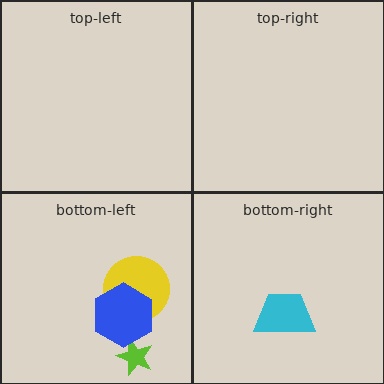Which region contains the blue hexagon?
The bottom-left region.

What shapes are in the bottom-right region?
The cyan trapezoid.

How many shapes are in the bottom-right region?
1.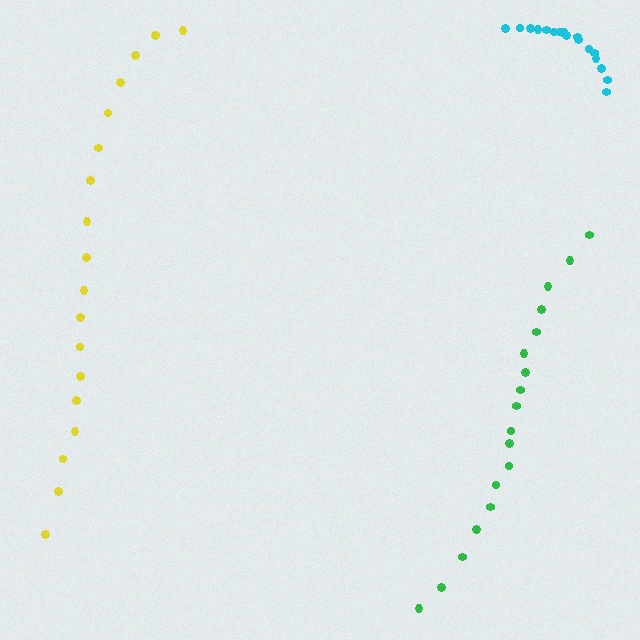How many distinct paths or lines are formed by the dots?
There are 3 distinct paths.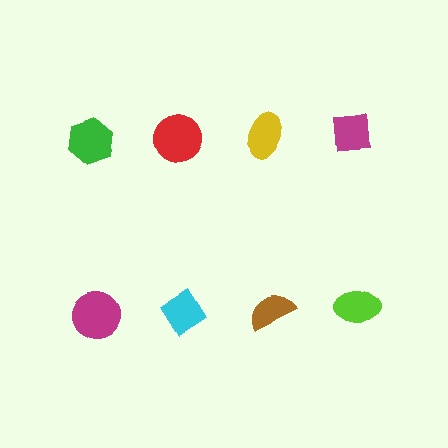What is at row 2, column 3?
A brown semicircle.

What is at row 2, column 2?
A cyan diamond.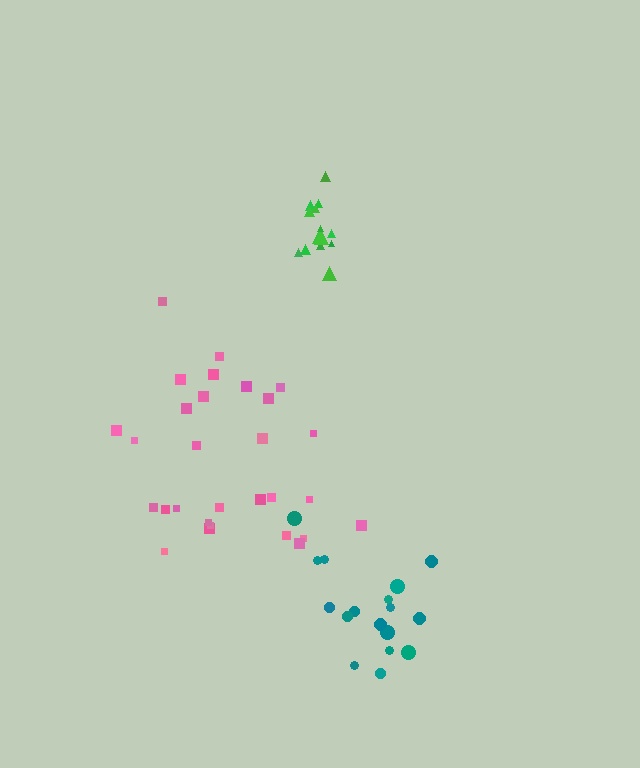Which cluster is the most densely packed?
Green.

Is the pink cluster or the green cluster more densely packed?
Green.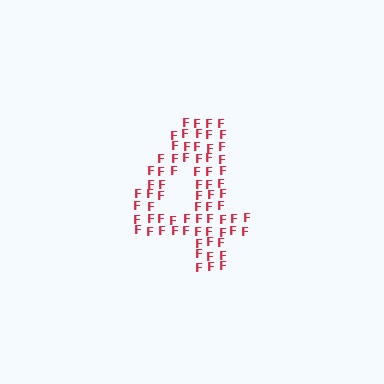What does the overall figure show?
The overall figure shows the digit 4.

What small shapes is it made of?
It is made of small letter F's.